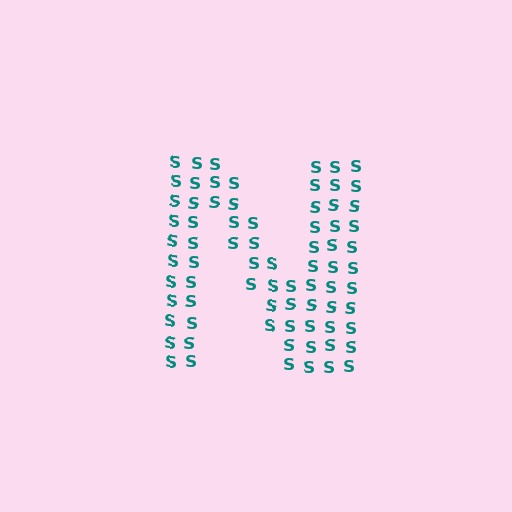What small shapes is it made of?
It is made of small letter S's.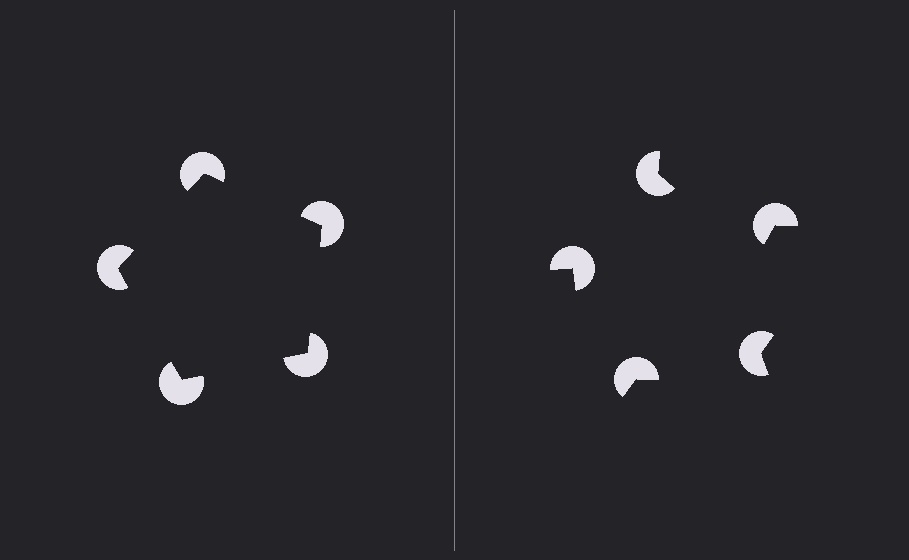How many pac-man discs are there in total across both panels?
10 — 5 on each side.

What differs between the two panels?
The pac-man discs are positioned identically on both sides; only the wedge orientations differ. On the left they align to a pentagon; on the right they are misaligned.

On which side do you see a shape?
An illusory pentagon appears on the left side. On the right side the wedge cuts are rotated, so no coherent shape forms.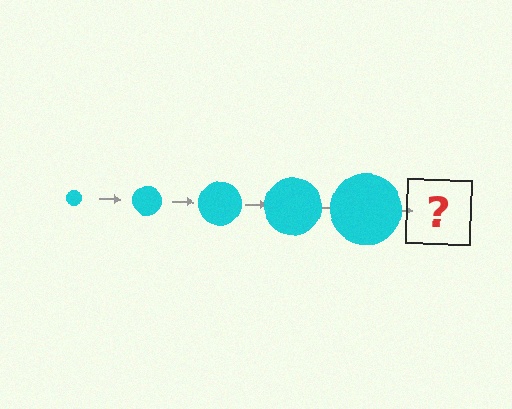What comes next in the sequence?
The next element should be a cyan circle, larger than the previous one.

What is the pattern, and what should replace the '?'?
The pattern is that the circle gets progressively larger each step. The '?' should be a cyan circle, larger than the previous one.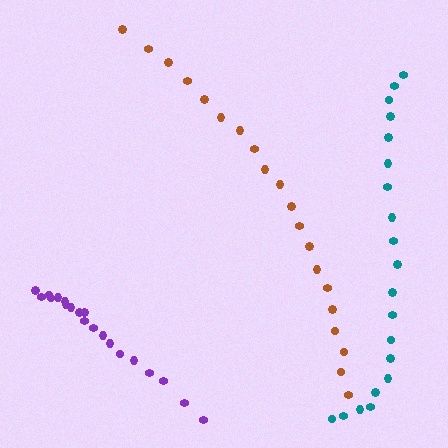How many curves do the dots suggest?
There are 3 distinct paths.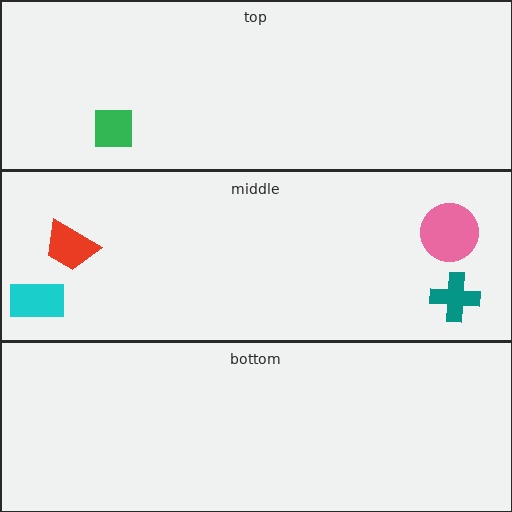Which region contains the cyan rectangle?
The middle region.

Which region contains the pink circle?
The middle region.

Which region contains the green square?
The top region.